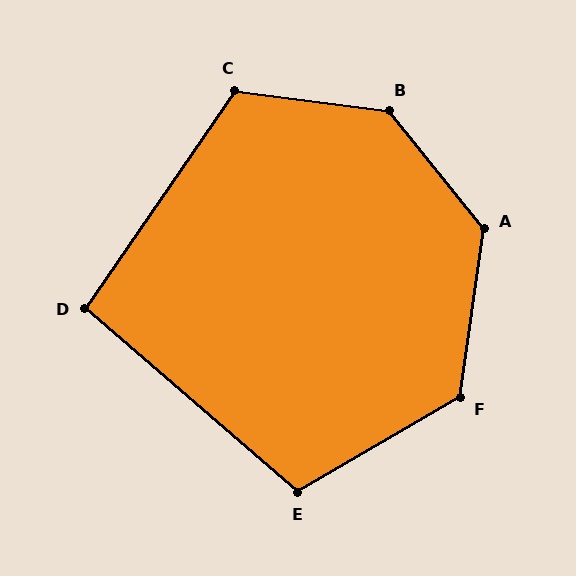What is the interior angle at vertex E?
Approximately 109 degrees (obtuse).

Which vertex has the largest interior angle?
B, at approximately 136 degrees.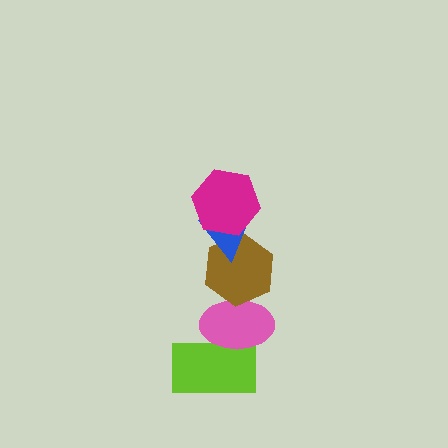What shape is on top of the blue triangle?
The magenta hexagon is on top of the blue triangle.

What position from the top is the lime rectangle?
The lime rectangle is 5th from the top.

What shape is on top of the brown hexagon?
The blue triangle is on top of the brown hexagon.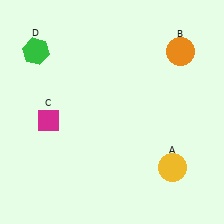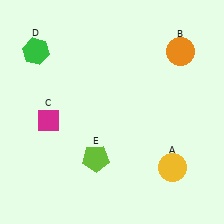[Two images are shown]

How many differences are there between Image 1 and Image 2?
There is 1 difference between the two images.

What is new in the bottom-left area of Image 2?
A lime pentagon (E) was added in the bottom-left area of Image 2.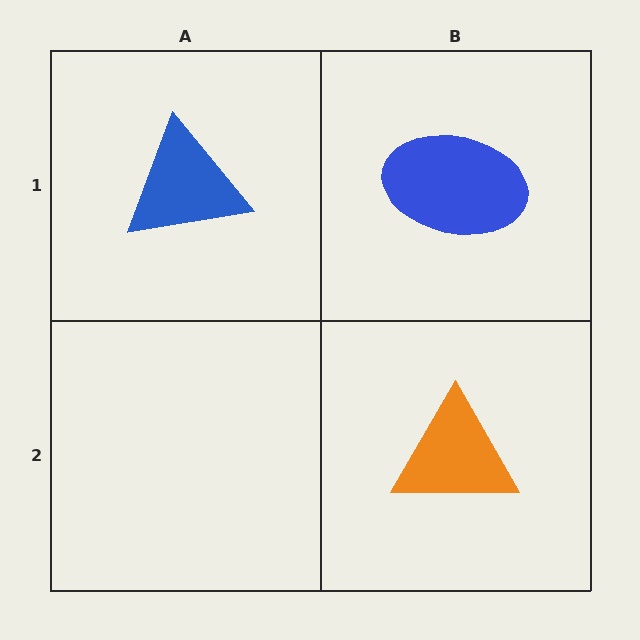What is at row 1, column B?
A blue ellipse.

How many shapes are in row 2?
1 shape.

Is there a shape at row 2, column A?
No, that cell is empty.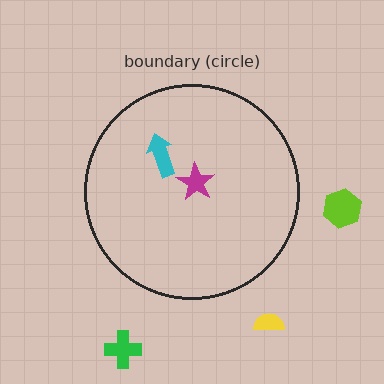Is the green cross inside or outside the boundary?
Outside.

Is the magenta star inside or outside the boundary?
Inside.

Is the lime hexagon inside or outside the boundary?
Outside.